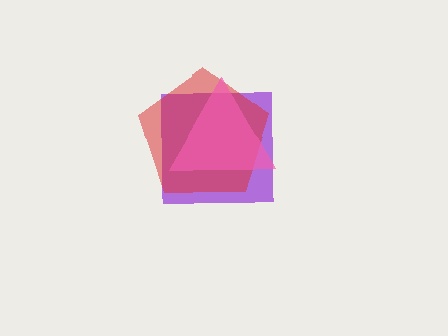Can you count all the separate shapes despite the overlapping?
Yes, there are 3 separate shapes.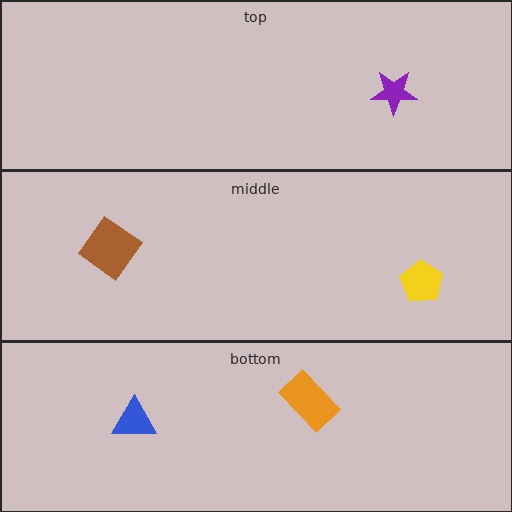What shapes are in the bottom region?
The orange rectangle, the blue triangle.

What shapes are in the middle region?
The brown diamond, the yellow pentagon.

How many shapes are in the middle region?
2.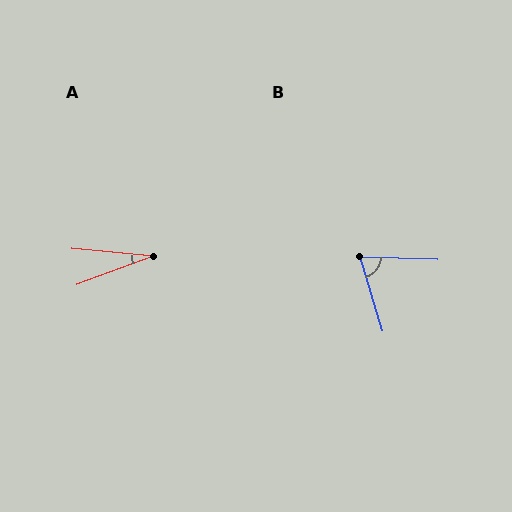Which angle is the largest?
B, at approximately 72 degrees.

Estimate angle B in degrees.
Approximately 72 degrees.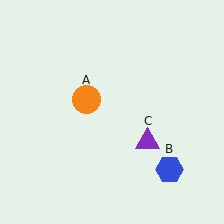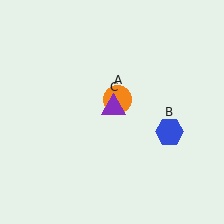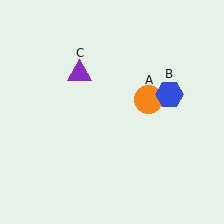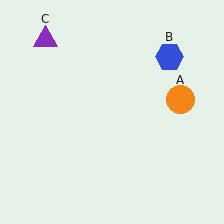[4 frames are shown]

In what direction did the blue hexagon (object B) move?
The blue hexagon (object B) moved up.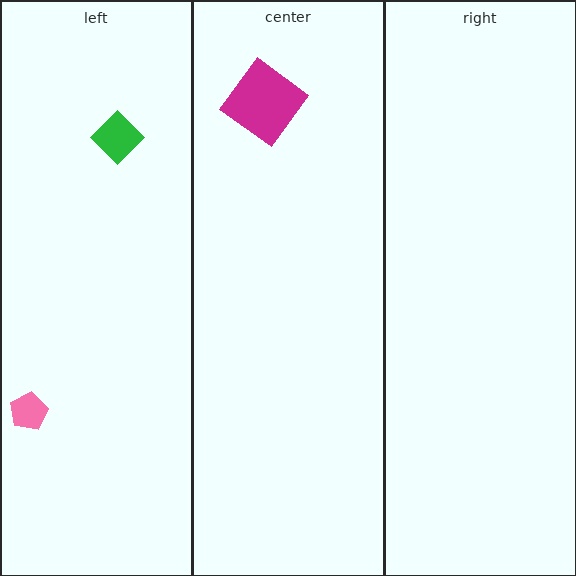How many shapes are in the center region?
1.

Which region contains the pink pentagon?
The left region.